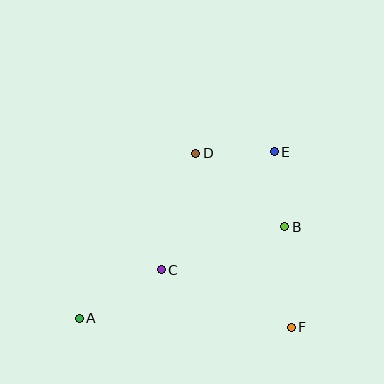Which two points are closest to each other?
Points B and E are closest to each other.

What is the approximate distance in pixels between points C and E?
The distance between C and E is approximately 164 pixels.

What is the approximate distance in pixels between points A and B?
The distance between A and B is approximately 225 pixels.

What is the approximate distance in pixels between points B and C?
The distance between B and C is approximately 130 pixels.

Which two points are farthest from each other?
Points A and E are farthest from each other.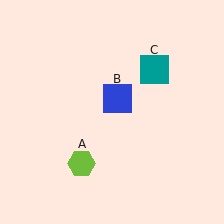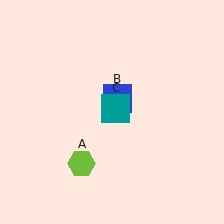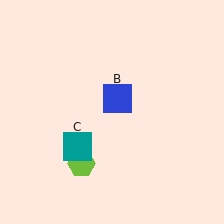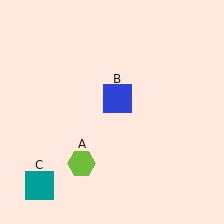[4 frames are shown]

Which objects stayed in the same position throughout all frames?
Lime hexagon (object A) and blue square (object B) remained stationary.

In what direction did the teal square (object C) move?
The teal square (object C) moved down and to the left.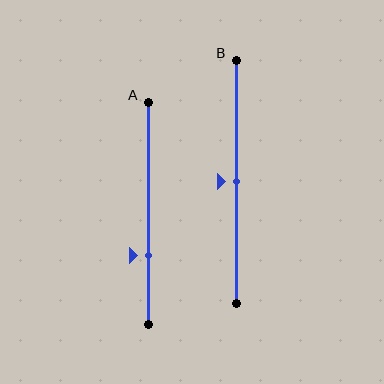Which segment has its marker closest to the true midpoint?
Segment B has its marker closest to the true midpoint.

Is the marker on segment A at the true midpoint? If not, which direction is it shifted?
No, the marker on segment A is shifted downward by about 19% of the segment length.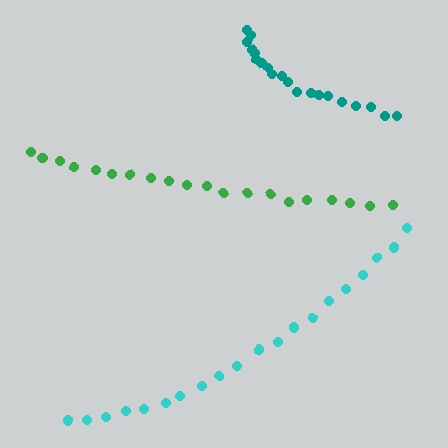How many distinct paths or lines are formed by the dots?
There are 3 distinct paths.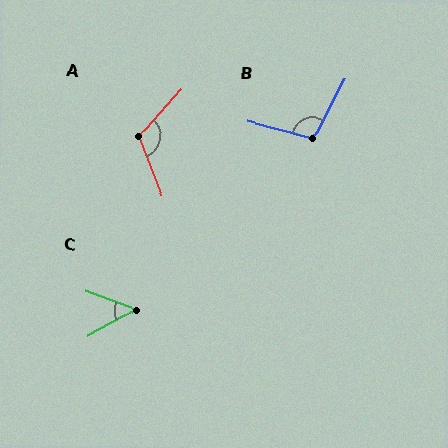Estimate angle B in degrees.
Approximately 103 degrees.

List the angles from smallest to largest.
C (50°), B (103°), A (116°).